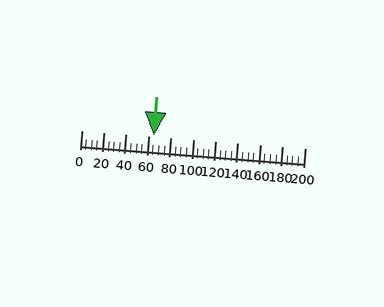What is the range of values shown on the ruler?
The ruler shows values from 0 to 200.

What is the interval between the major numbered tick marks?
The major tick marks are spaced 20 units apart.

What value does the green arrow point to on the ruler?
The green arrow points to approximately 65.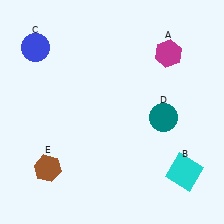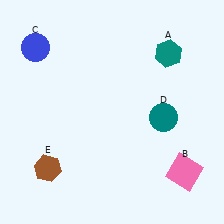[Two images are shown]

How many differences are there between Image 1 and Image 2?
There are 2 differences between the two images.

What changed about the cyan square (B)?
In Image 1, B is cyan. In Image 2, it changed to pink.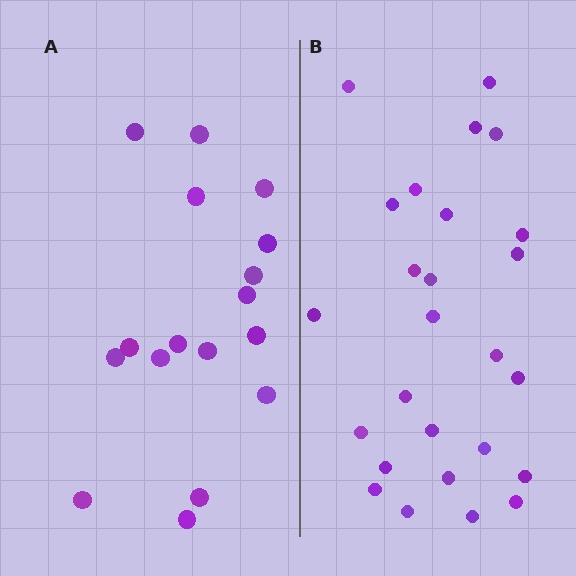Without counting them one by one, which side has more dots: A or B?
Region B (the right region) has more dots.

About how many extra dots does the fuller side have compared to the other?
Region B has roughly 8 or so more dots than region A.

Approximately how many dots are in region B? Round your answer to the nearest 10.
About 30 dots. (The exact count is 26, which rounds to 30.)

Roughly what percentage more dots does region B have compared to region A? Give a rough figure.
About 55% more.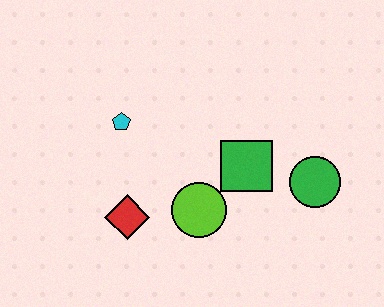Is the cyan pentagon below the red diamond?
No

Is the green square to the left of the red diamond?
No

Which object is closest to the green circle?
The green square is closest to the green circle.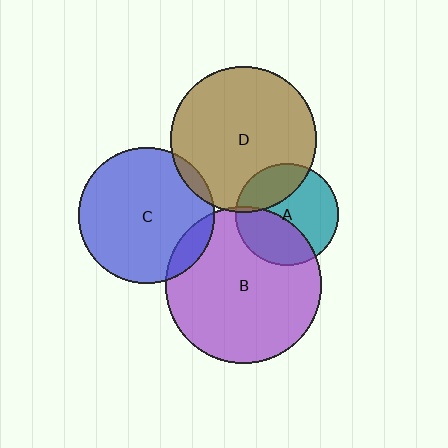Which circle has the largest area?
Circle B (purple).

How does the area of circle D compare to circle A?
Approximately 2.1 times.